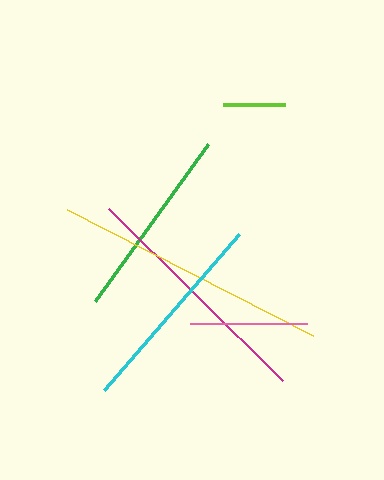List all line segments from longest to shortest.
From longest to shortest: yellow, magenta, cyan, green, pink, lime.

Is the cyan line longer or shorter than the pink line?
The cyan line is longer than the pink line.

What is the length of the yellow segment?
The yellow segment is approximately 277 pixels long.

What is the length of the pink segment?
The pink segment is approximately 116 pixels long.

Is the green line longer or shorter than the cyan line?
The cyan line is longer than the green line.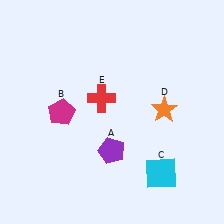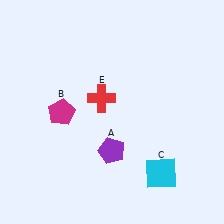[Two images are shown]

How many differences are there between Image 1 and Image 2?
There is 1 difference between the two images.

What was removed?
The orange star (D) was removed in Image 2.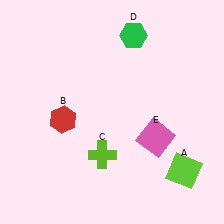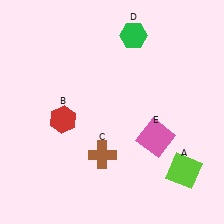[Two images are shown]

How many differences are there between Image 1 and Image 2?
There is 1 difference between the two images.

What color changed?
The cross (C) changed from lime in Image 1 to brown in Image 2.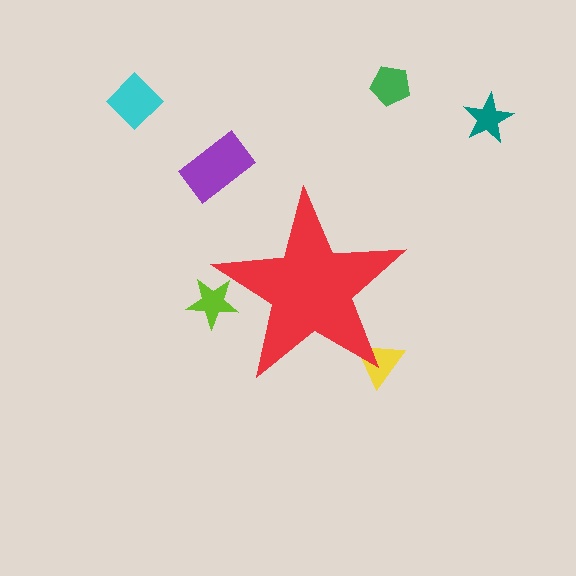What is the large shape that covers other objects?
A red star.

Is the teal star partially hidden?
No, the teal star is fully visible.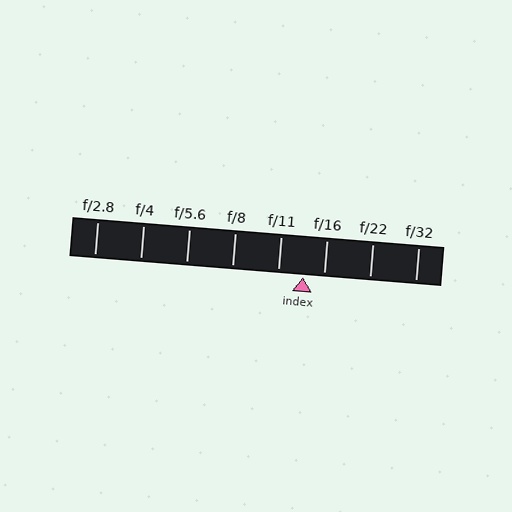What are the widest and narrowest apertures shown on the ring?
The widest aperture shown is f/2.8 and the narrowest is f/32.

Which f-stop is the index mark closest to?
The index mark is closest to f/16.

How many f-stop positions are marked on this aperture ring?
There are 8 f-stop positions marked.